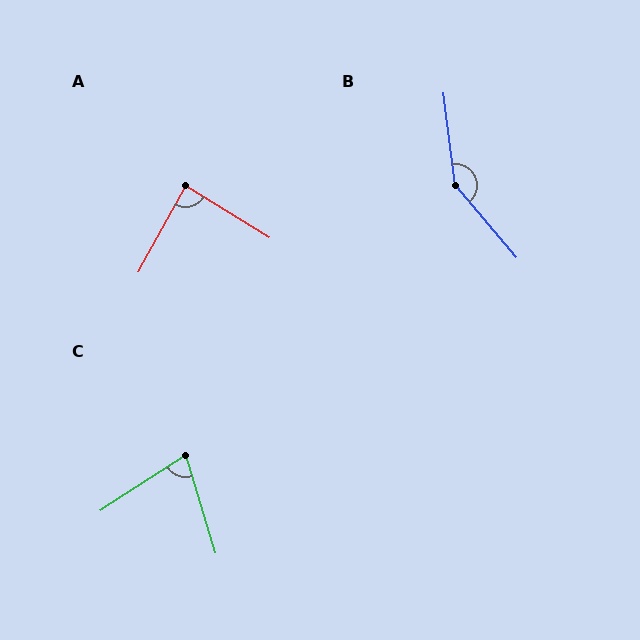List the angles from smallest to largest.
C (74°), A (87°), B (147°).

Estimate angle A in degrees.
Approximately 87 degrees.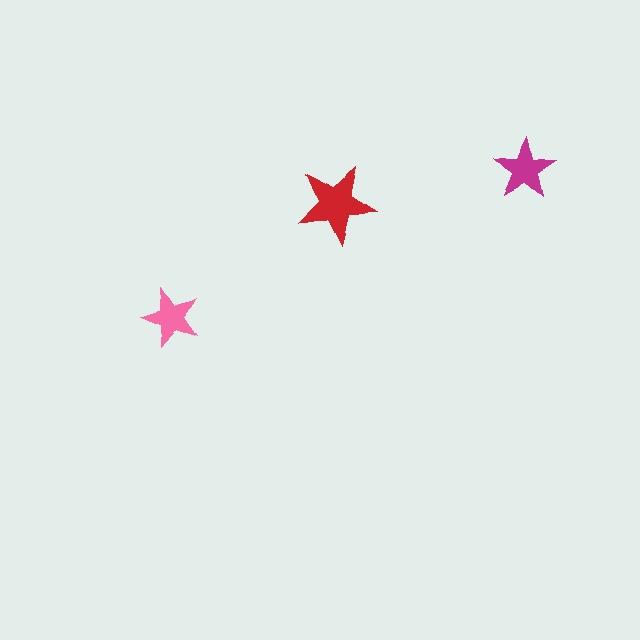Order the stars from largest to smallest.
the red one, the magenta one, the pink one.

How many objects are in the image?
There are 3 objects in the image.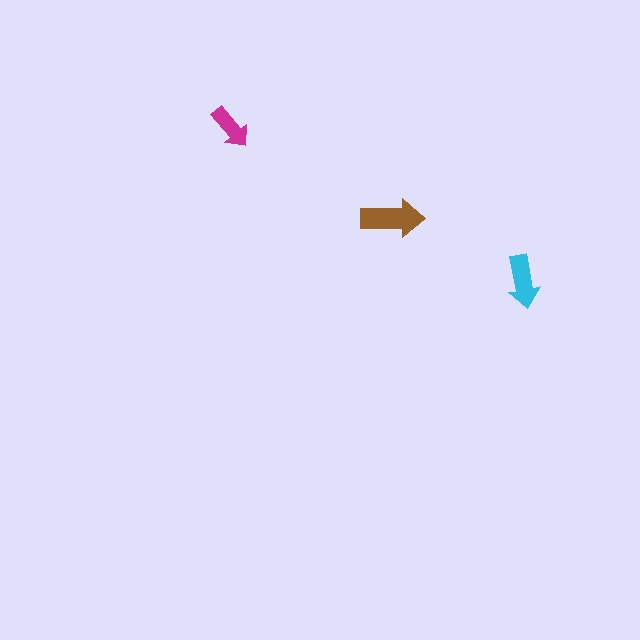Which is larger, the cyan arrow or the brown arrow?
The brown one.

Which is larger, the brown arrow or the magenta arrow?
The brown one.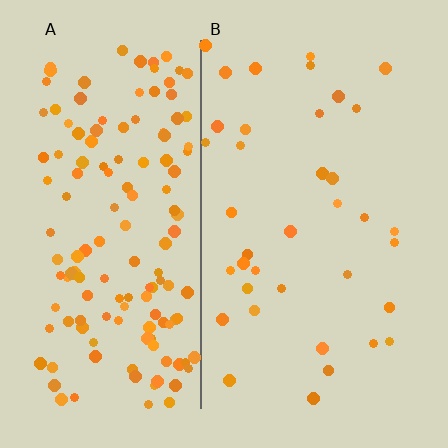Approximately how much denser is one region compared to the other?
Approximately 4.0× — region A over region B.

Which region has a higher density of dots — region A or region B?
A (the left).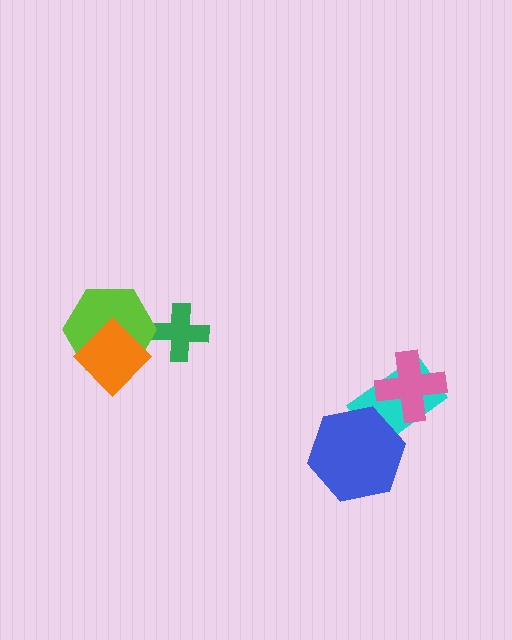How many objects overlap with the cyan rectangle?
2 objects overlap with the cyan rectangle.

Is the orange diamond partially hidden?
No, no other shape covers it.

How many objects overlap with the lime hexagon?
1 object overlaps with the lime hexagon.